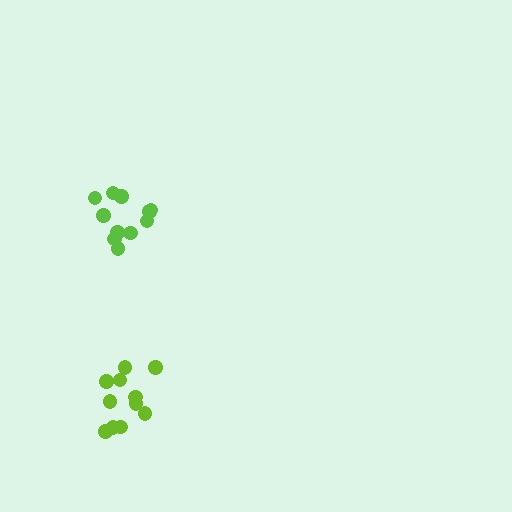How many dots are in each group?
Group 1: 11 dots, Group 2: 11 dots (22 total).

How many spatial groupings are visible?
There are 2 spatial groupings.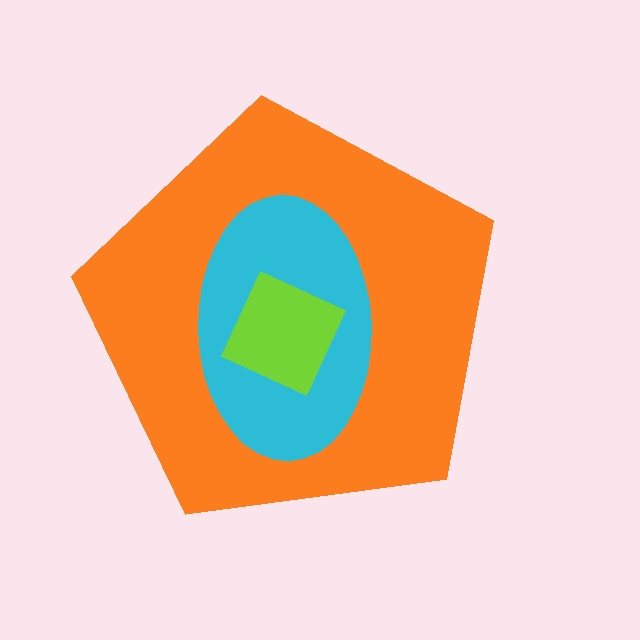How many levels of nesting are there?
3.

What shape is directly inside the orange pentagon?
The cyan ellipse.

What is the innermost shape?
The lime square.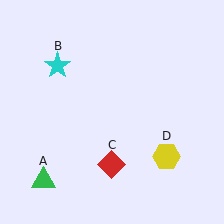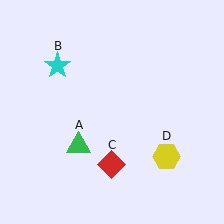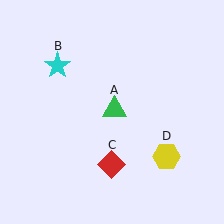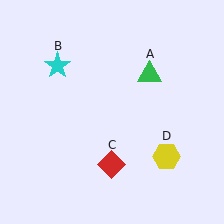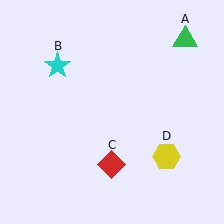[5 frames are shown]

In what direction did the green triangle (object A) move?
The green triangle (object A) moved up and to the right.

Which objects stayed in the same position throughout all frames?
Cyan star (object B) and red diamond (object C) and yellow hexagon (object D) remained stationary.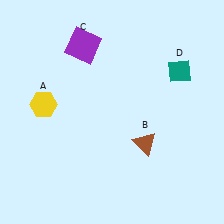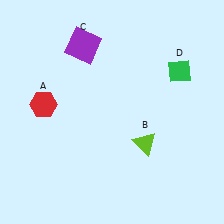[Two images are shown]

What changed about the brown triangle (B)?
In Image 1, B is brown. In Image 2, it changed to lime.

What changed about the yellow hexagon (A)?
In Image 1, A is yellow. In Image 2, it changed to red.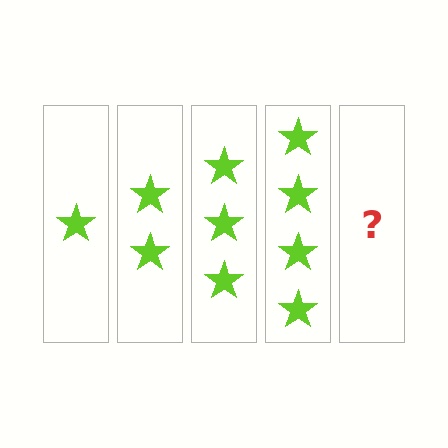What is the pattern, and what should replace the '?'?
The pattern is that each step adds one more star. The '?' should be 5 stars.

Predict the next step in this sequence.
The next step is 5 stars.